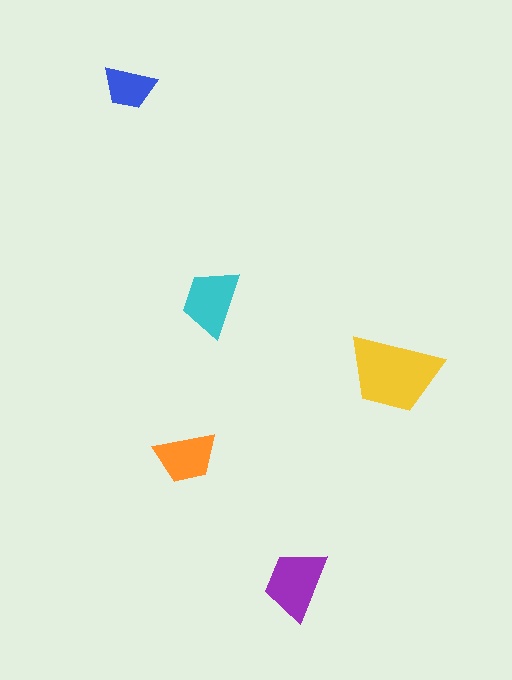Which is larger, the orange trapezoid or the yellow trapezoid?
The yellow one.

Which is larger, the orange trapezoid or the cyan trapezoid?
The cyan one.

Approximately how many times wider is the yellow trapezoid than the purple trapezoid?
About 1.5 times wider.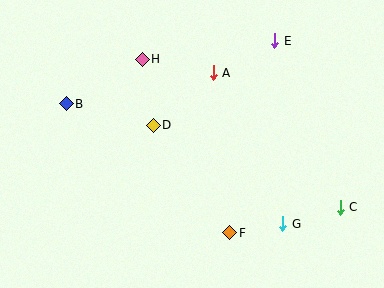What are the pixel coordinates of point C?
Point C is at (340, 207).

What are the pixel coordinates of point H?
Point H is at (142, 59).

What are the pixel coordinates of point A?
Point A is at (213, 73).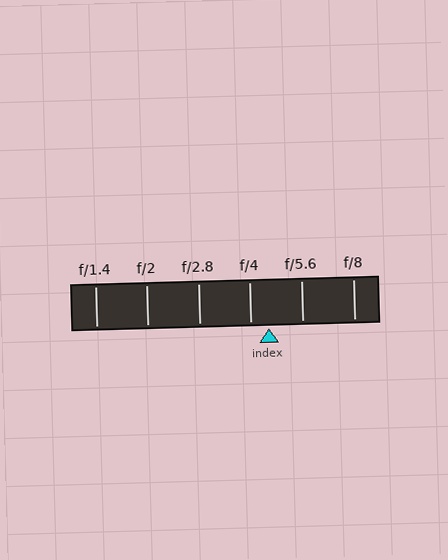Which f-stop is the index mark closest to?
The index mark is closest to f/4.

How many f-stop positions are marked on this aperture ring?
There are 6 f-stop positions marked.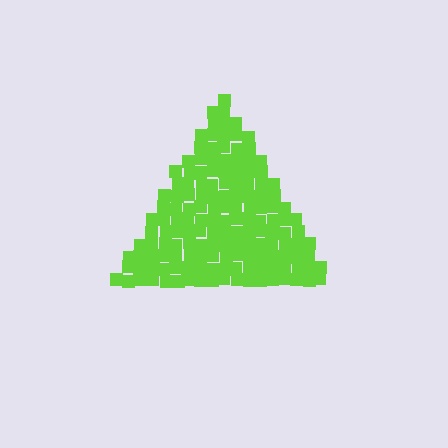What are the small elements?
The small elements are squares.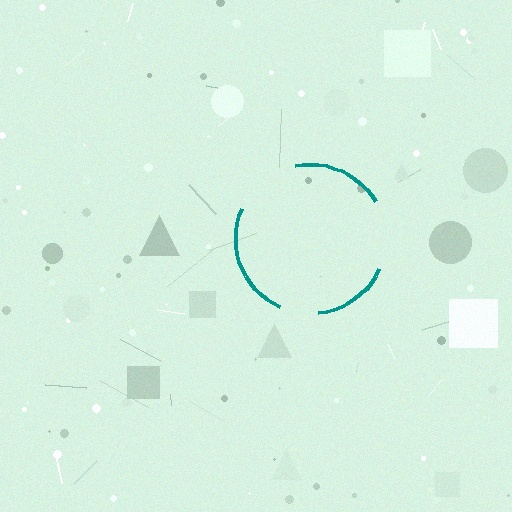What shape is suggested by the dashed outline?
The dashed outline suggests a circle.